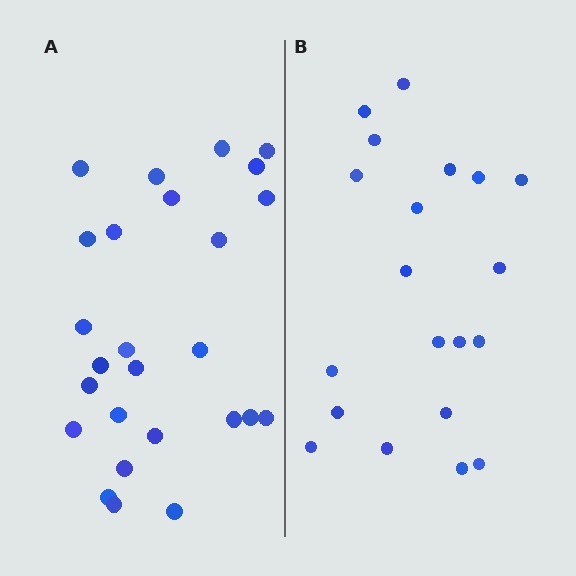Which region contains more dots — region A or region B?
Region A (the left region) has more dots.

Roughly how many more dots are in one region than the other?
Region A has about 6 more dots than region B.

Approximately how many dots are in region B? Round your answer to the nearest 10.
About 20 dots.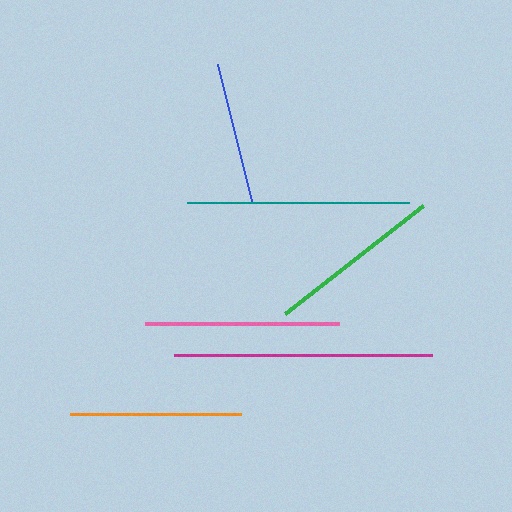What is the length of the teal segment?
The teal segment is approximately 223 pixels long.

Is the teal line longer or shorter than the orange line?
The teal line is longer than the orange line.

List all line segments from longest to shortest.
From longest to shortest: magenta, teal, pink, green, orange, blue.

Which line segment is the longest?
The magenta line is the longest at approximately 258 pixels.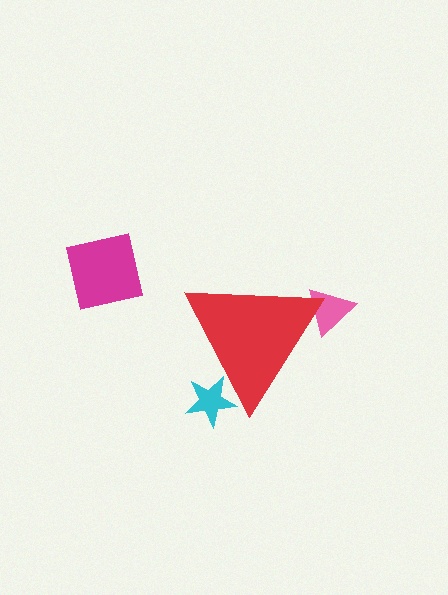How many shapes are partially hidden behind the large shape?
2 shapes are partially hidden.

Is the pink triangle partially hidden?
Yes, the pink triangle is partially hidden behind the red triangle.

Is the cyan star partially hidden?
Yes, the cyan star is partially hidden behind the red triangle.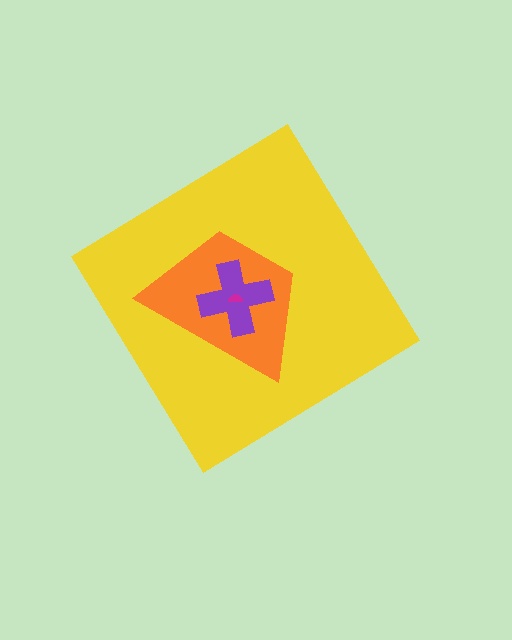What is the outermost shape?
The yellow diamond.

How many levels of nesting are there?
4.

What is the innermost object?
The magenta semicircle.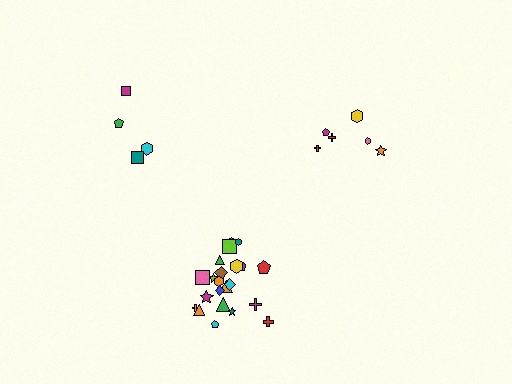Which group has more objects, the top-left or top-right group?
The top-right group.